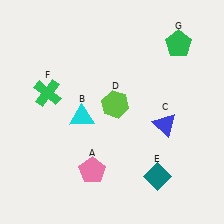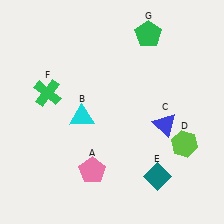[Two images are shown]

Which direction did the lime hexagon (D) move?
The lime hexagon (D) moved right.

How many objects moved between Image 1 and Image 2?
2 objects moved between the two images.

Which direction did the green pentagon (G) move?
The green pentagon (G) moved left.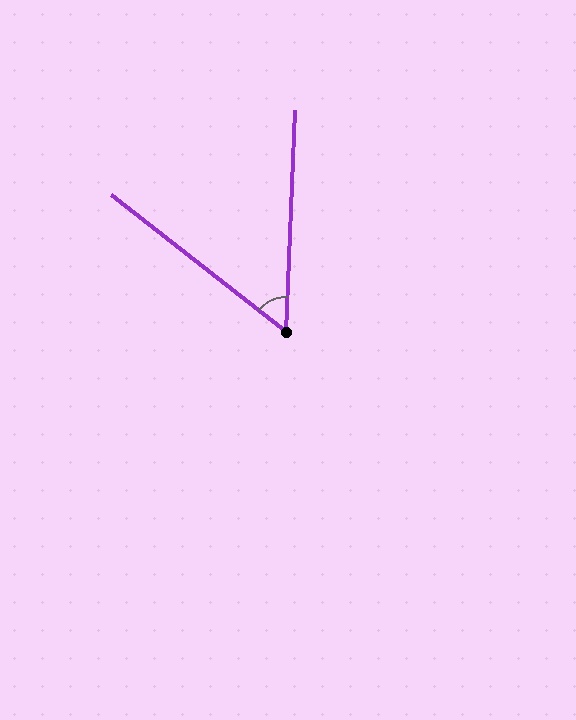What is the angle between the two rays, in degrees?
Approximately 54 degrees.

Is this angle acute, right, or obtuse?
It is acute.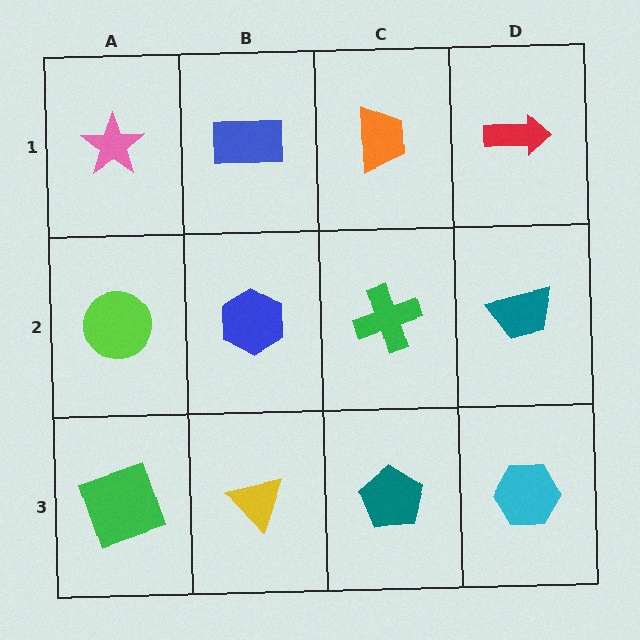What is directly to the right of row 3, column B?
A teal pentagon.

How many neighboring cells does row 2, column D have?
3.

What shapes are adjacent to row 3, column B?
A blue hexagon (row 2, column B), a green square (row 3, column A), a teal pentagon (row 3, column C).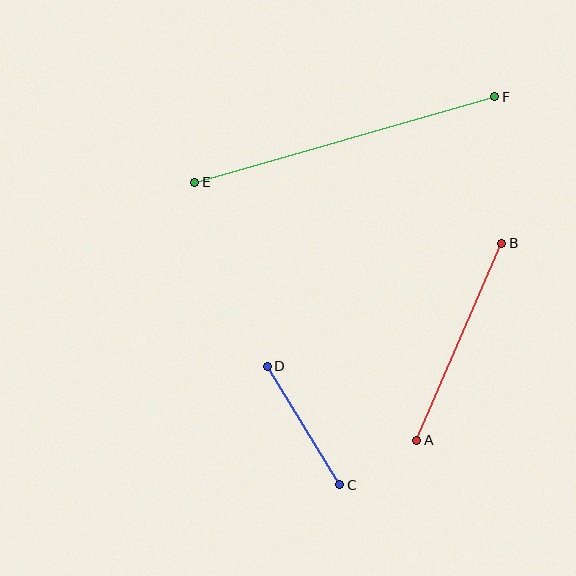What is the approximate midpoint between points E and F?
The midpoint is at approximately (345, 139) pixels.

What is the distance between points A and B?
The distance is approximately 215 pixels.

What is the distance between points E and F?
The distance is approximately 312 pixels.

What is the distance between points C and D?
The distance is approximately 139 pixels.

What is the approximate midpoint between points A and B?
The midpoint is at approximately (459, 342) pixels.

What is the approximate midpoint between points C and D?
The midpoint is at approximately (303, 426) pixels.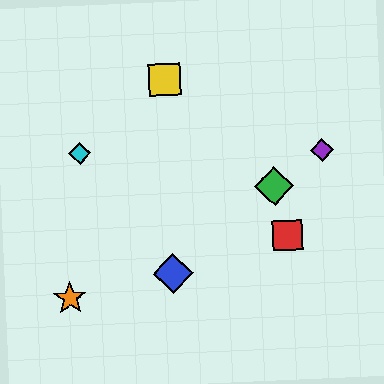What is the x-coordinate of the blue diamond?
The blue diamond is at x≈173.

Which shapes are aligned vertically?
The blue diamond, the yellow square are aligned vertically.